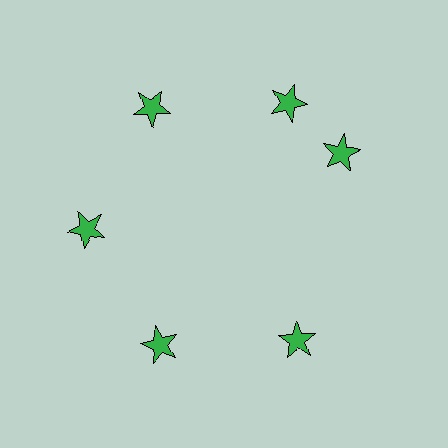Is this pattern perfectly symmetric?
No. The 6 green stars are arranged in a ring, but one element near the 3 o'clock position is rotated out of alignment along the ring, breaking the 6-fold rotational symmetry.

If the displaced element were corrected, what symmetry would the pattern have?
It would have 6-fold rotational symmetry — the pattern would map onto itself every 60 degrees.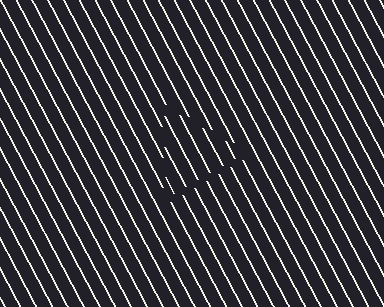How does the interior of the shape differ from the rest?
The interior of the shape contains the same grating, shifted by half a period — the contour is defined by the phase discontinuity where line-ends from the inner and outer gratings abut.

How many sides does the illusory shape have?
3 sides — the line-ends trace a triangle.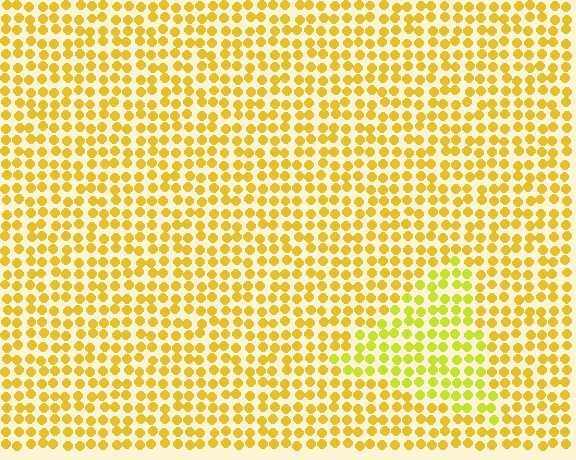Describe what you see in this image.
The image is filled with small yellow elements in a uniform arrangement. A triangle-shaped region is visible where the elements are tinted to a slightly different hue, forming a subtle color boundary.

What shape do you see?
I see a triangle.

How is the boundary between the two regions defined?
The boundary is defined purely by a slight shift in hue (about 22 degrees). Spacing, size, and orientation are identical on both sides.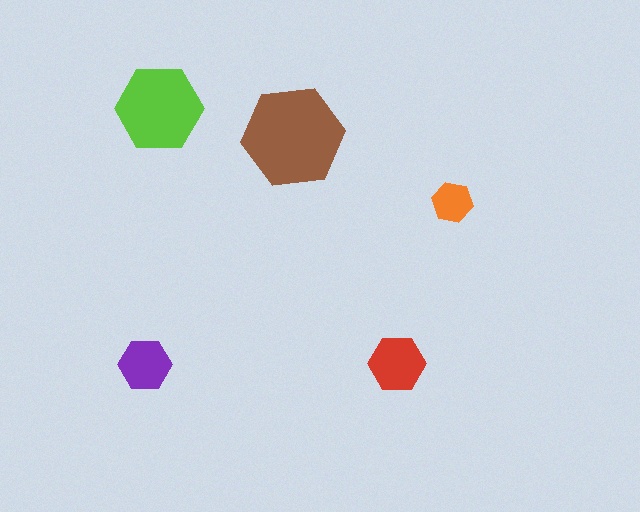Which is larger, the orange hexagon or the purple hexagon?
The purple one.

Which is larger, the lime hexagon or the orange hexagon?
The lime one.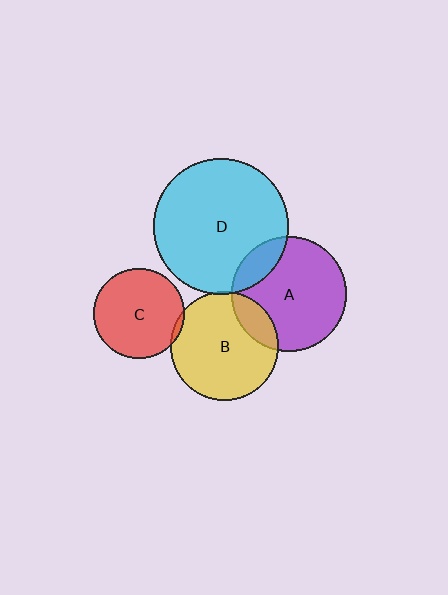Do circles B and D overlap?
Yes.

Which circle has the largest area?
Circle D (cyan).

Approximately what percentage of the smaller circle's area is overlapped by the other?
Approximately 5%.